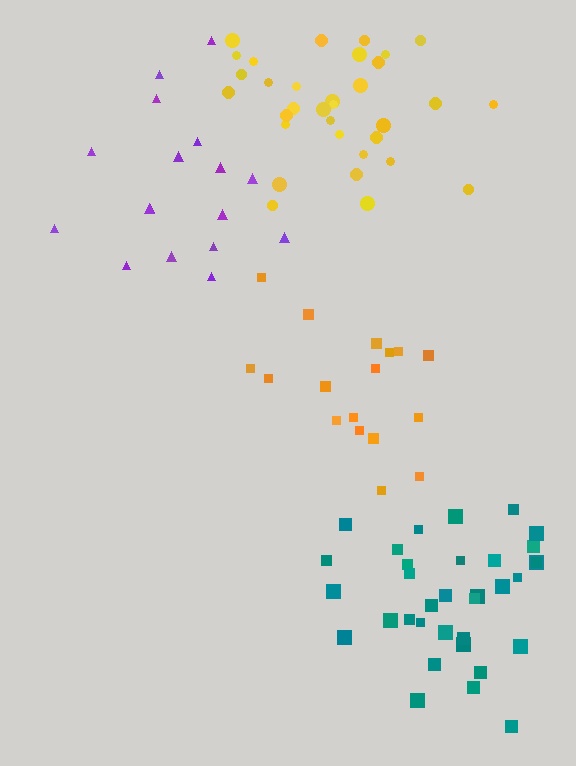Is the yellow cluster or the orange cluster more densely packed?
Yellow.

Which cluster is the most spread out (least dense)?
Purple.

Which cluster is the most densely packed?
Teal.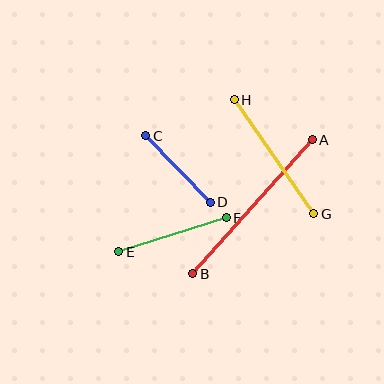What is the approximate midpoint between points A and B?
The midpoint is at approximately (252, 207) pixels.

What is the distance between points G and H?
The distance is approximately 139 pixels.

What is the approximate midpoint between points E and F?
The midpoint is at approximately (173, 235) pixels.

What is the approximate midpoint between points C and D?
The midpoint is at approximately (178, 169) pixels.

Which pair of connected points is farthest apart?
Points A and B are farthest apart.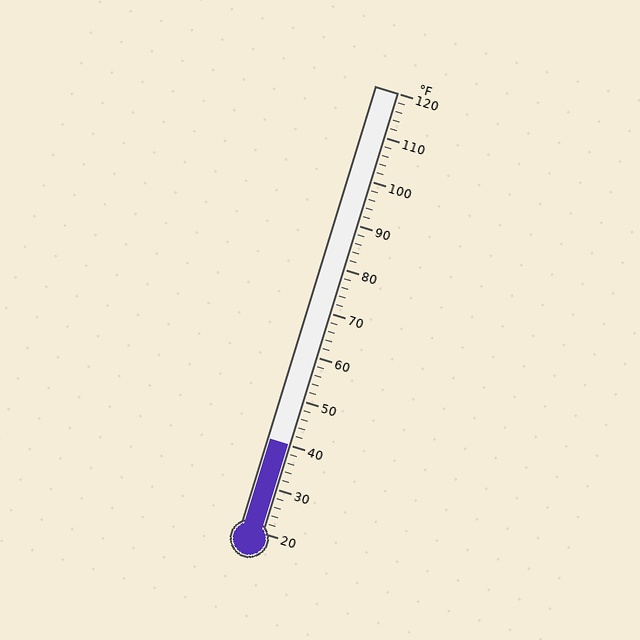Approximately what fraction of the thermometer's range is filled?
The thermometer is filled to approximately 20% of its range.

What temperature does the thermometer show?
The thermometer shows approximately 40°F.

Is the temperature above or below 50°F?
The temperature is below 50°F.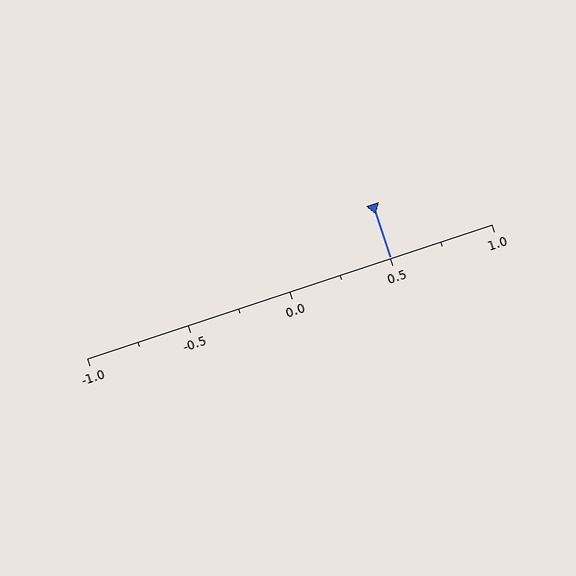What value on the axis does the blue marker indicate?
The marker indicates approximately 0.5.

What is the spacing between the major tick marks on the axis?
The major ticks are spaced 0.5 apart.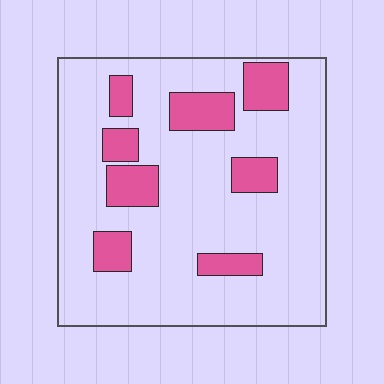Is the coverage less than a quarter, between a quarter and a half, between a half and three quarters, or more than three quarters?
Less than a quarter.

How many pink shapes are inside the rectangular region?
8.